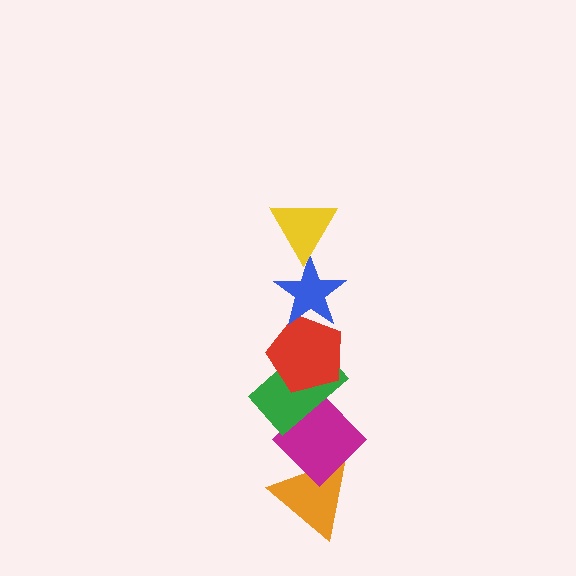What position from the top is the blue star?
The blue star is 2nd from the top.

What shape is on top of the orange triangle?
The magenta diamond is on top of the orange triangle.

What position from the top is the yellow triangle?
The yellow triangle is 1st from the top.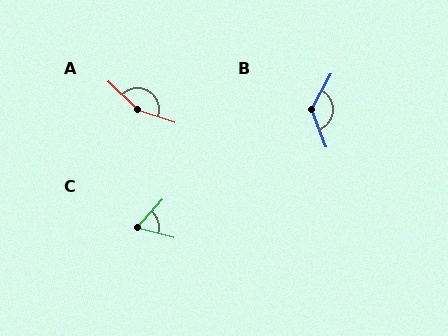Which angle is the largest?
A, at approximately 155 degrees.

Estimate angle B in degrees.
Approximately 130 degrees.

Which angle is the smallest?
C, at approximately 62 degrees.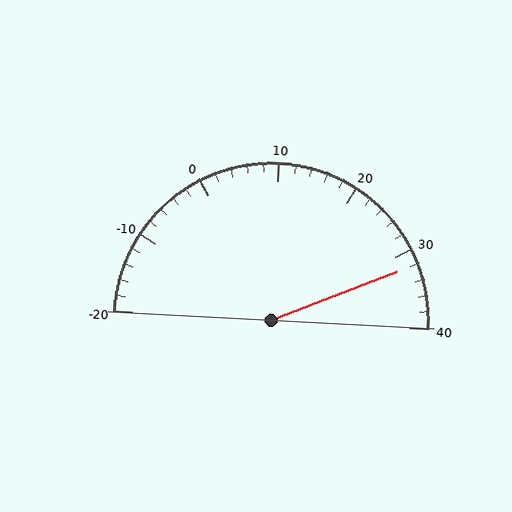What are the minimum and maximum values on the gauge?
The gauge ranges from -20 to 40.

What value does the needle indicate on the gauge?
The needle indicates approximately 32.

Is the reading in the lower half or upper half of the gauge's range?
The reading is in the upper half of the range (-20 to 40).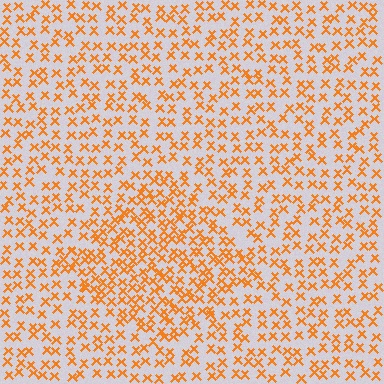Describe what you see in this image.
The image contains small orange elements arranged at two different densities. A diamond-shaped region is visible where the elements are more densely packed than the surrounding area.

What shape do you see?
I see a diamond.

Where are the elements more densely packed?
The elements are more densely packed inside the diamond boundary.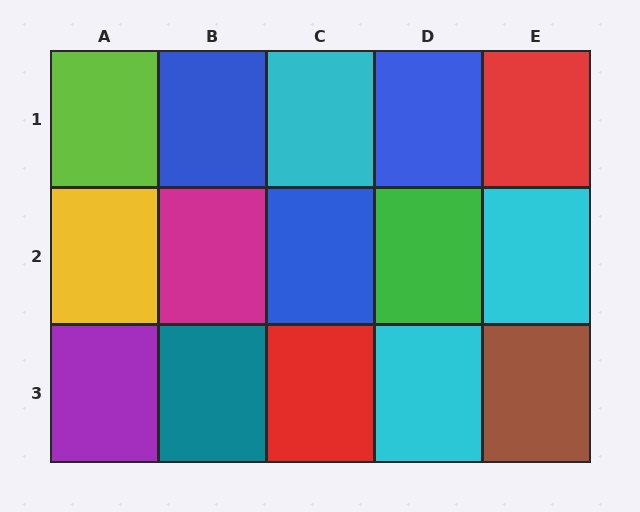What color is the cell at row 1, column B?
Blue.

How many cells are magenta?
1 cell is magenta.